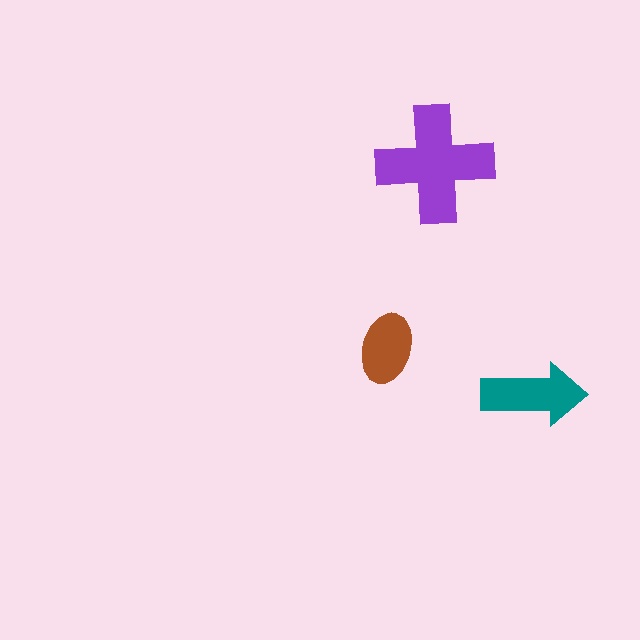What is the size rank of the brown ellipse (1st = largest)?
3rd.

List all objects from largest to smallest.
The purple cross, the teal arrow, the brown ellipse.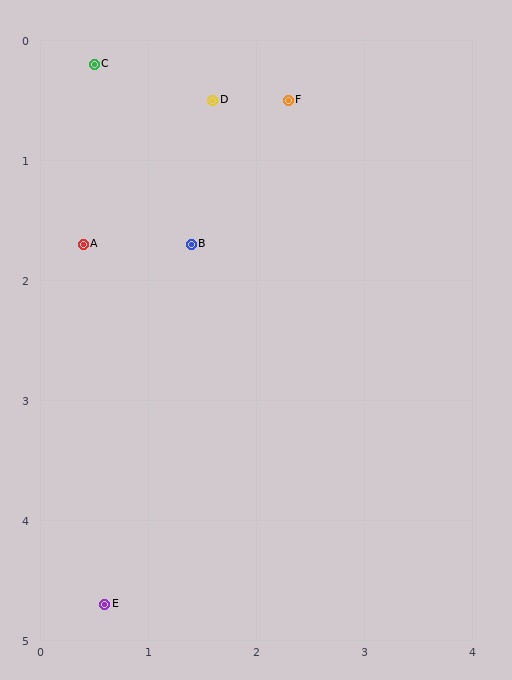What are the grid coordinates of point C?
Point C is at approximately (0.5, 0.2).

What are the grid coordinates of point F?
Point F is at approximately (2.3, 0.5).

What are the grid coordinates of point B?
Point B is at approximately (1.4, 1.7).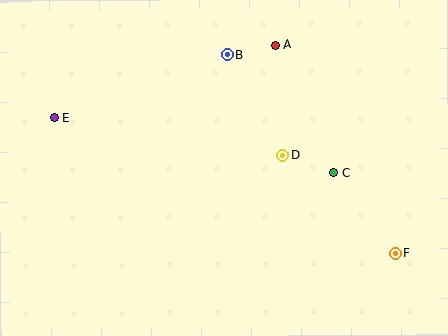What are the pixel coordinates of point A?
Point A is at (275, 45).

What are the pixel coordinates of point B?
Point B is at (228, 55).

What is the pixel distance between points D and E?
The distance between D and E is 231 pixels.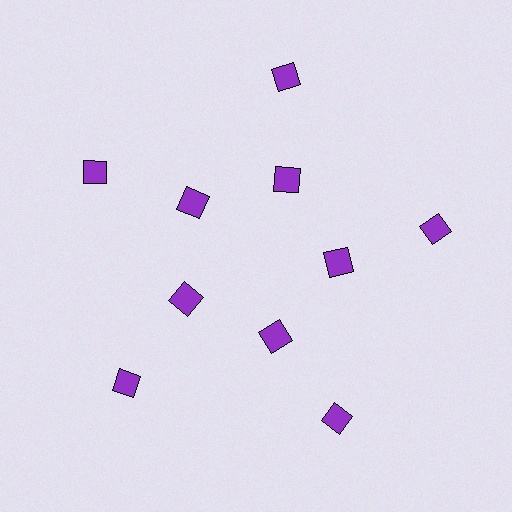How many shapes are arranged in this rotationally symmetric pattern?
There are 10 shapes, arranged in 5 groups of 2.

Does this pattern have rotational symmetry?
Yes, this pattern has 5-fold rotational symmetry. It looks the same after rotating 72 degrees around the center.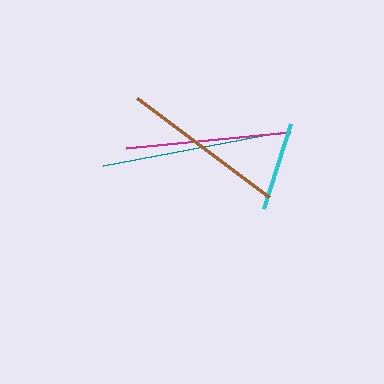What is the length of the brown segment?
The brown segment is approximately 166 pixels long.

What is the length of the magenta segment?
The magenta segment is approximately 165 pixels long.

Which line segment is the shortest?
The cyan line is the shortest at approximately 89 pixels.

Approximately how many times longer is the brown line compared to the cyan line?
The brown line is approximately 1.9 times the length of the cyan line.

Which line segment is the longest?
The teal line is the longest at approximately 178 pixels.